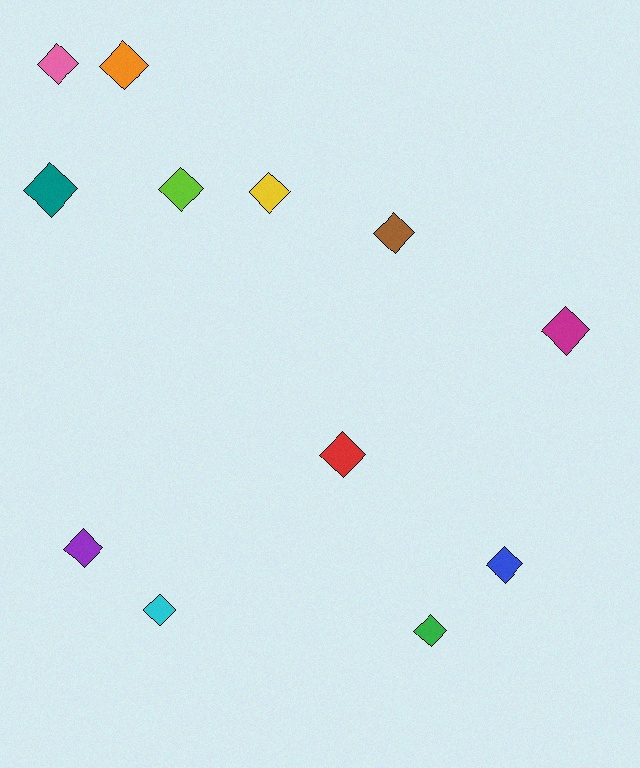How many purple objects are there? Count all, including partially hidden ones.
There is 1 purple object.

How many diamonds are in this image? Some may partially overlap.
There are 12 diamonds.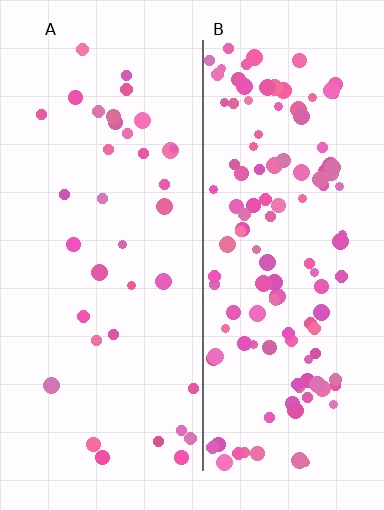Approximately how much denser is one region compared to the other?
Approximately 3.4× — region B over region A.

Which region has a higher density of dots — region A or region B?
B (the right).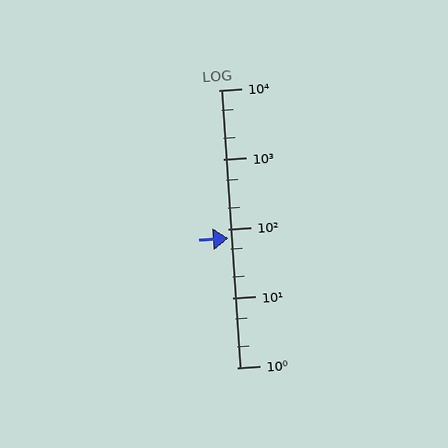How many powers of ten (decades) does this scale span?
The scale spans 4 decades, from 1 to 10000.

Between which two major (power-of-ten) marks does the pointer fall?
The pointer is between 10 and 100.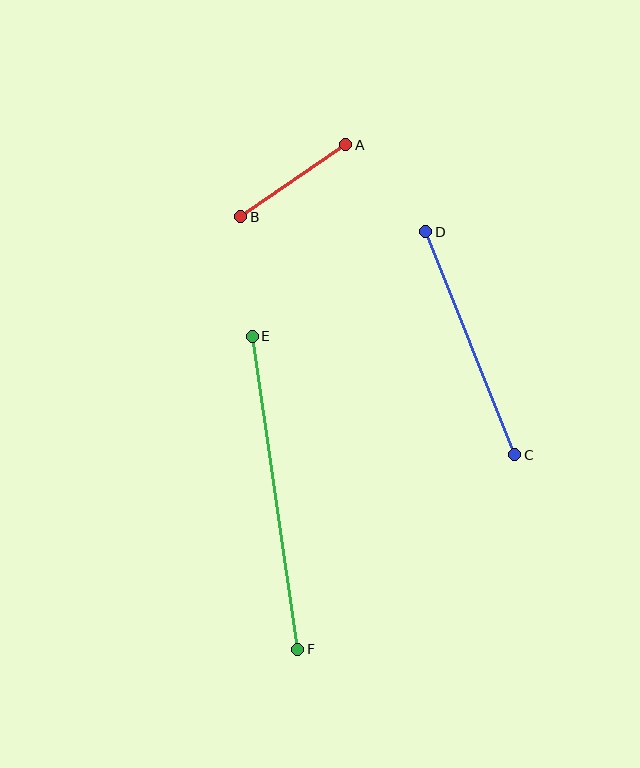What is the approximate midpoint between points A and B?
The midpoint is at approximately (293, 181) pixels.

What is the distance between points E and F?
The distance is approximately 317 pixels.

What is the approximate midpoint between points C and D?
The midpoint is at approximately (470, 343) pixels.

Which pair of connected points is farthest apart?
Points E and F are farthest apart.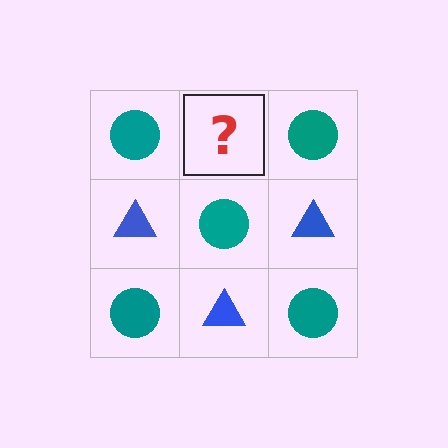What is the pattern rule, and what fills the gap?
The rule is that it alternates teal circle and blue triangle in a checkerboard pattern. The gap should be filled with a blue triangle.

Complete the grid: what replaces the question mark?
The question mark should be replaced with a blue triangle.